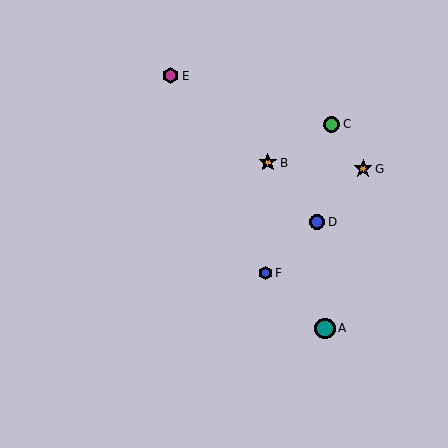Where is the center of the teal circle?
The center of the teal circle is at (325, 328).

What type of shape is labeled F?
Shape F is a blue hexagon.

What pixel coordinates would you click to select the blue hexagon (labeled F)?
Click at (266, 273) to select the blue hexagon F.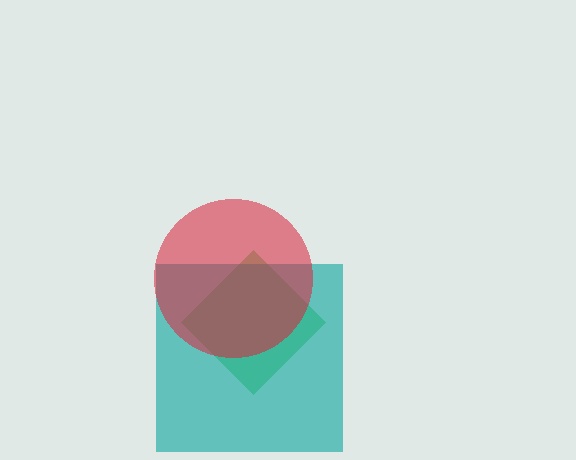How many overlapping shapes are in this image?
There are 3 overlapping shapes in the image.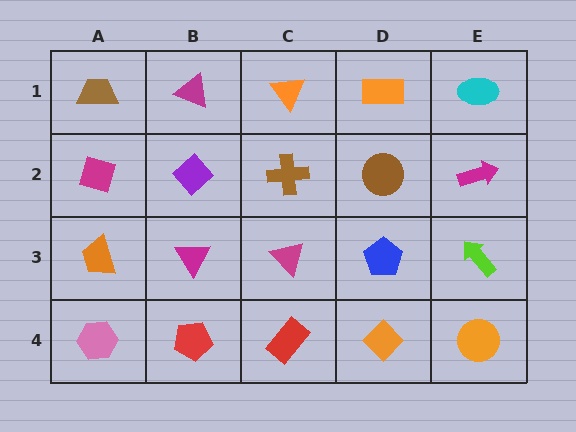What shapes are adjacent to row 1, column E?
A magenta arrow (row 2, column E), an orange rectangle (row 1, column D).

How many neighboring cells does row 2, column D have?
4.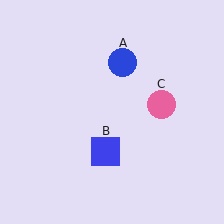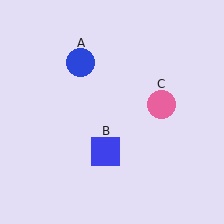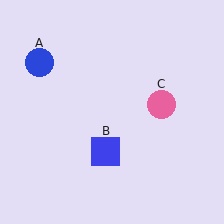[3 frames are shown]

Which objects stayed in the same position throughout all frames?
Blue square (object B) and pink circle (object C) remained stationary.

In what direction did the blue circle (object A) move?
The blue circle (object A) moved left.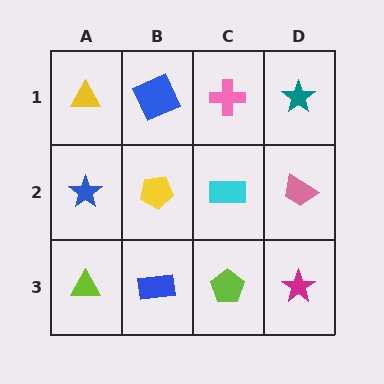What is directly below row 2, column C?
A lime pentagon.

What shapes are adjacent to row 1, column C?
A cyan rectangle (row 2, column C), a blue square (row 1, column B), a teal star (row 1, column D).